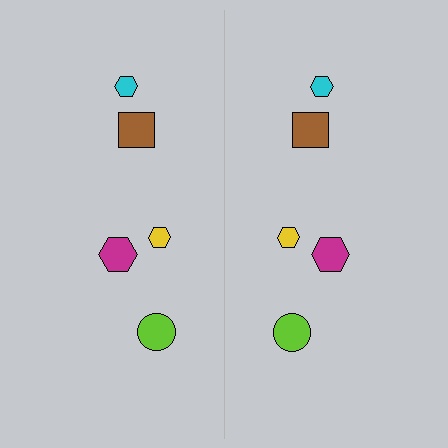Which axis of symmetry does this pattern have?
The pattern has a vertical axis of symmetry running through the center of the image.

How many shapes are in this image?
There are 10 shapes in this image.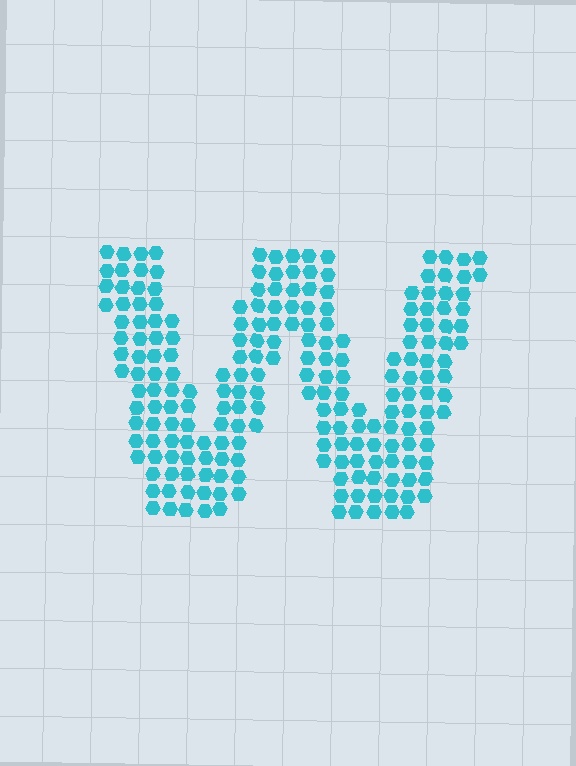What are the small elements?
The small elements are hexagons.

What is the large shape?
The large shape is the letter W.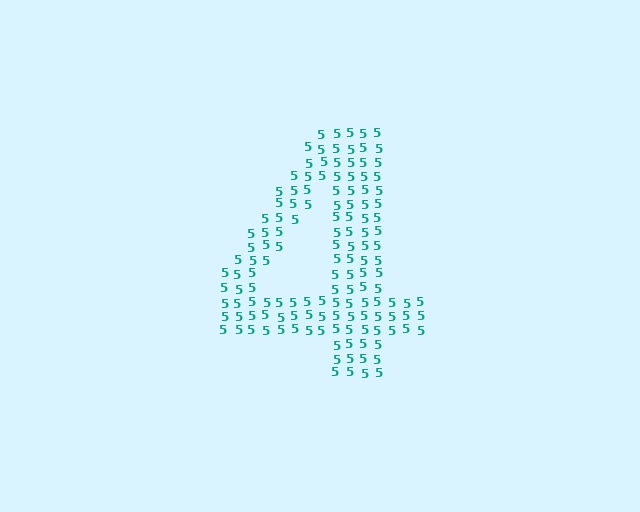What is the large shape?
The large shape is the digit 4.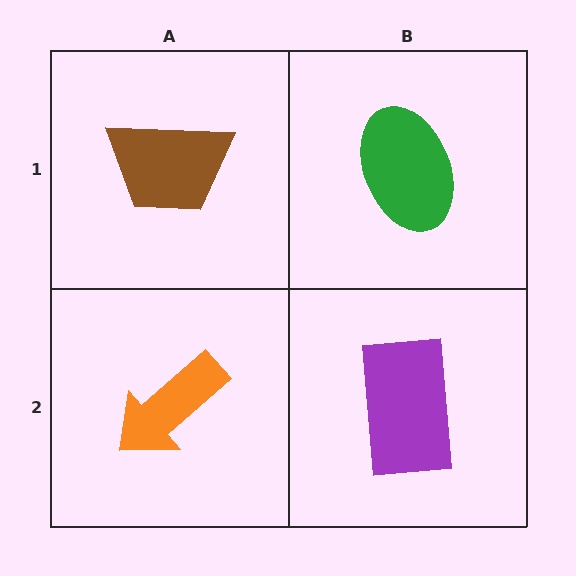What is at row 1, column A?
A brown trapezoid.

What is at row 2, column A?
An orange arrow.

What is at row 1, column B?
A green ellipse.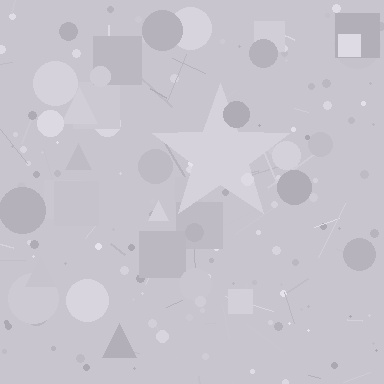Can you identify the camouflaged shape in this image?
The camouflaged shape is a star.